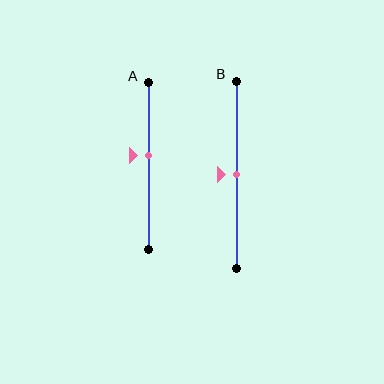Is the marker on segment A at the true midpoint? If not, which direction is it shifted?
No, the marker on segment A is shifted upward by about 6% of the segment length.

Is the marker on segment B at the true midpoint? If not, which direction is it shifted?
Yes, the marker on segment B is at the true midpoint.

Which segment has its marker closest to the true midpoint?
Segment B has its marker closest to the true midpoint.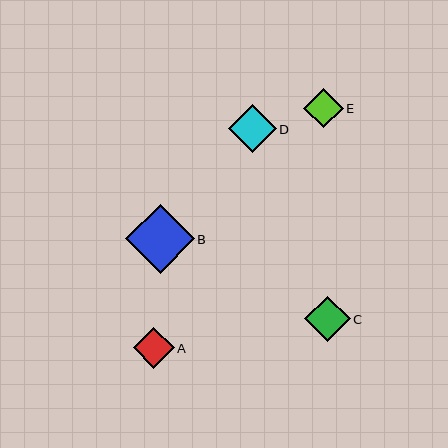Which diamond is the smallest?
Diamond E is the smallest with a size of approximately 40 pixels.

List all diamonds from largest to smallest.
From largest to smallest: B, D, C, A, E.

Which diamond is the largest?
Diamond B is the largest with a size of approximately 69 pixels.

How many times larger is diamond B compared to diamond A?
Diamond B is approximately 1.7 times the size of diamond A.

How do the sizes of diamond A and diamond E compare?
Diamond A and diamond E are approximately the same size.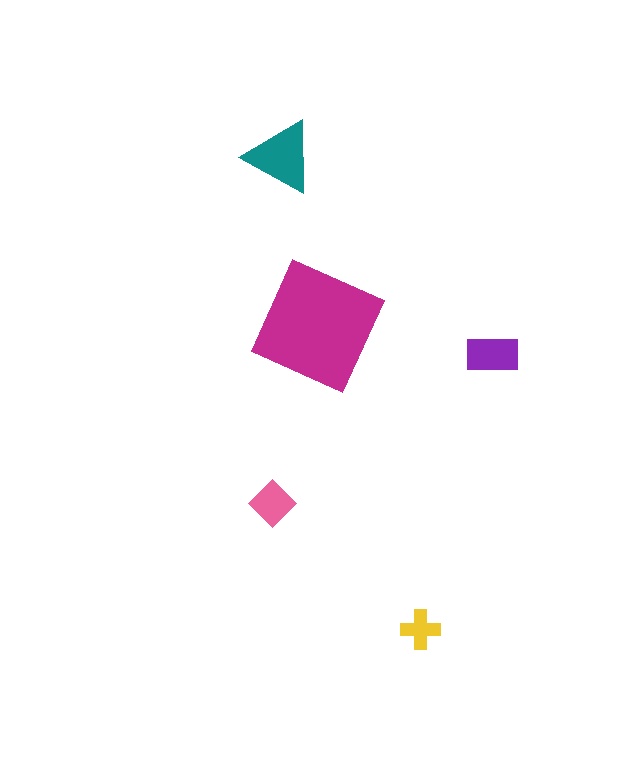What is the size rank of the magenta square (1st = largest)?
1st.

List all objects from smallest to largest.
The yellow cross, the pink diamond, the purple rectangle, the teal triangle, the magenta square.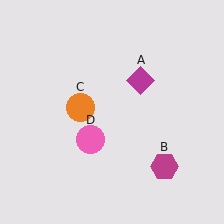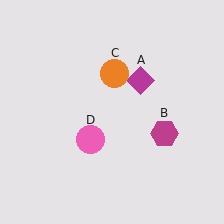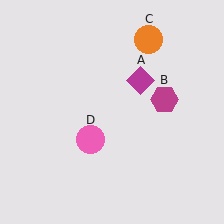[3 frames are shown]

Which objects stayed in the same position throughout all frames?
Magenta diamond (object A) and pink circle (object D) remained stationary.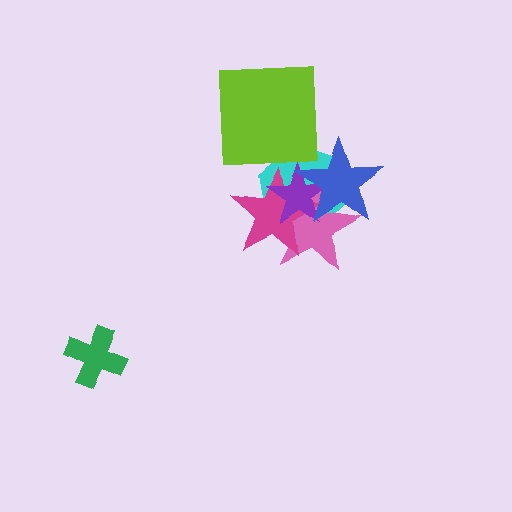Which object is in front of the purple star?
The blue star is in front of the purple star.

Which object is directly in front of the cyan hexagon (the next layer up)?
The pink star is directly in front of the cyan hexagon.